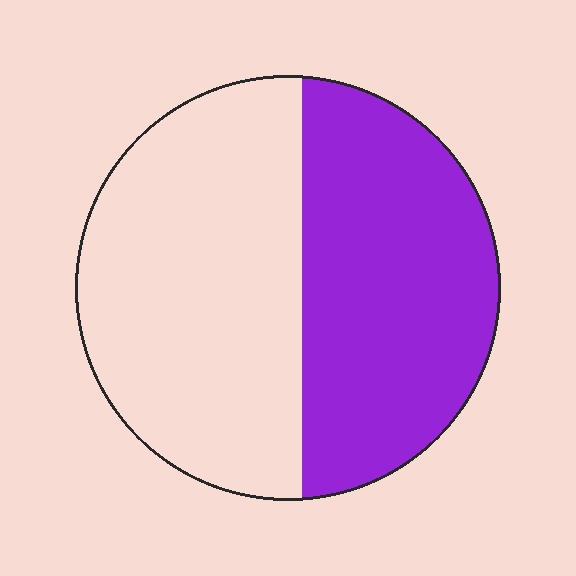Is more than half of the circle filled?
No.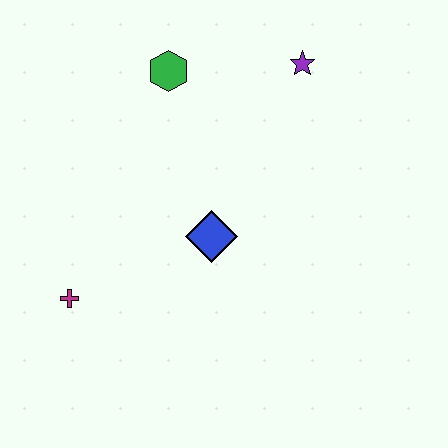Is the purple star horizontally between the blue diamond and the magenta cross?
No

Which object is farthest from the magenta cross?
The purple star is farthest from the magenta cross.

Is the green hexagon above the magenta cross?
Yes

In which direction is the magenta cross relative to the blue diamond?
The magenta cross is to the left of the blue diamond.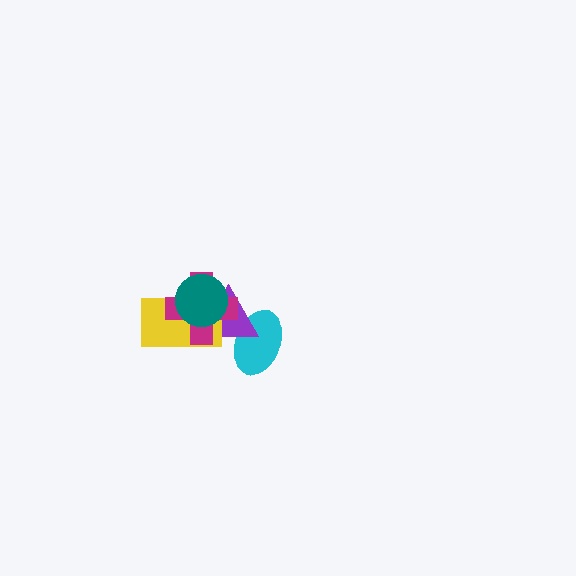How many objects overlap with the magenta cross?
3 objects overlap with the magenta cross.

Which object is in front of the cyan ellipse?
The purple triangle is in front of the cyan ellipse.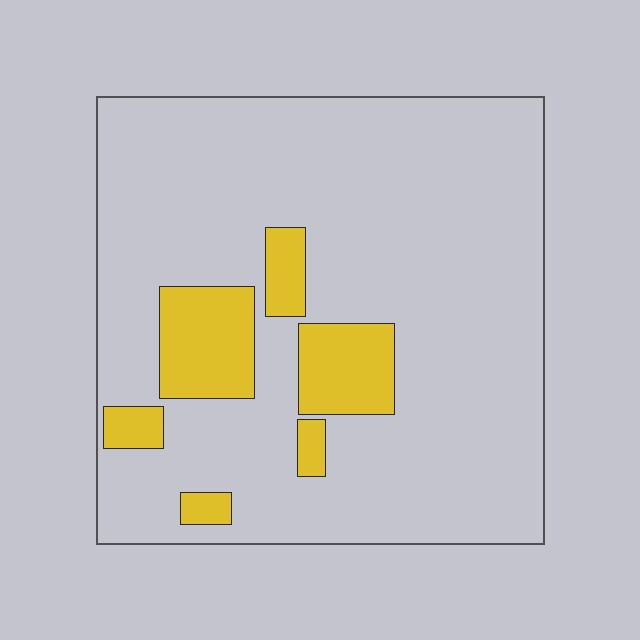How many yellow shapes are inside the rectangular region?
6.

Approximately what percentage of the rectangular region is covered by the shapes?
Approximately 15%.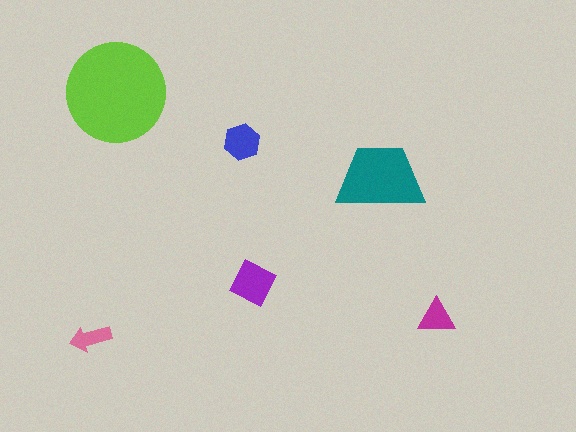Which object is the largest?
The lime circle.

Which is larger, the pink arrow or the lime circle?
The lime circle.